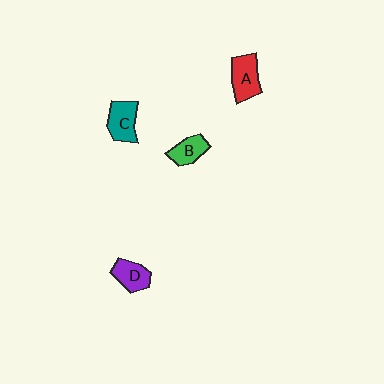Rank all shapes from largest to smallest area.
From largest to smallest: A (red), C (teal), D (purple), B (green).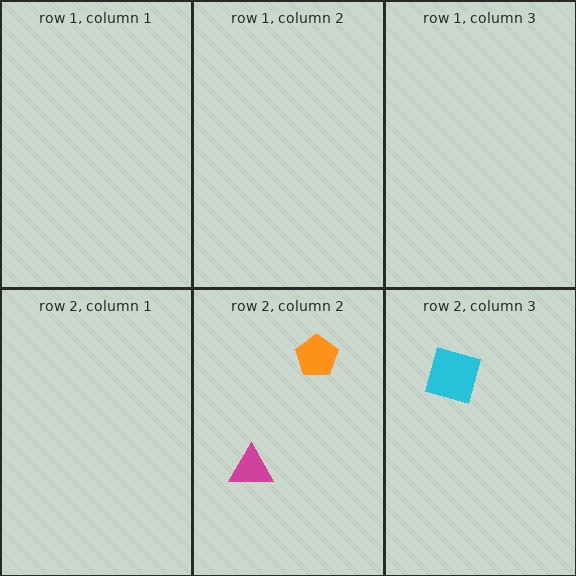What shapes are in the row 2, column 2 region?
The orange pentagon, the magenta triangle.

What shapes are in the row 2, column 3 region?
The cyan square.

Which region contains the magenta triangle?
The row 2, column 2 region.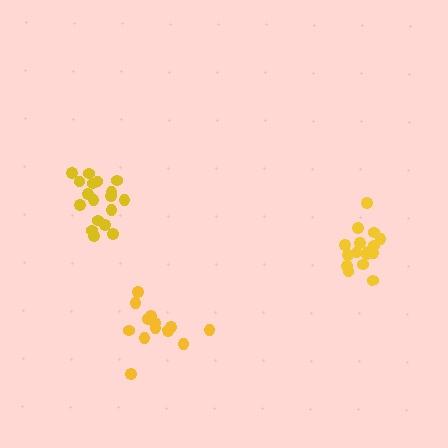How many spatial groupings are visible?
There are 3 spatial groupings.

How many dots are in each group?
Group 1: 16 dots, Group 2: 18 dots, Group 3: 13 dots (47 total).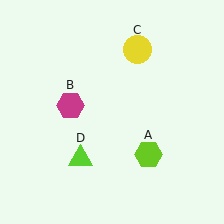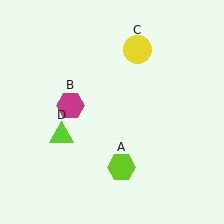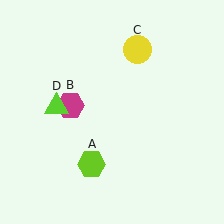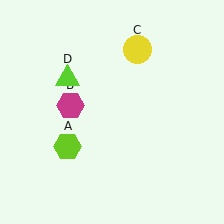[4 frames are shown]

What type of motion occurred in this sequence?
The lime hexagon (object A), lime triangle (object D) rotated clockwise around the center of the scene.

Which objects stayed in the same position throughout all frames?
Magenta hexagon (object B) and yellow circle (object C) remained stationary.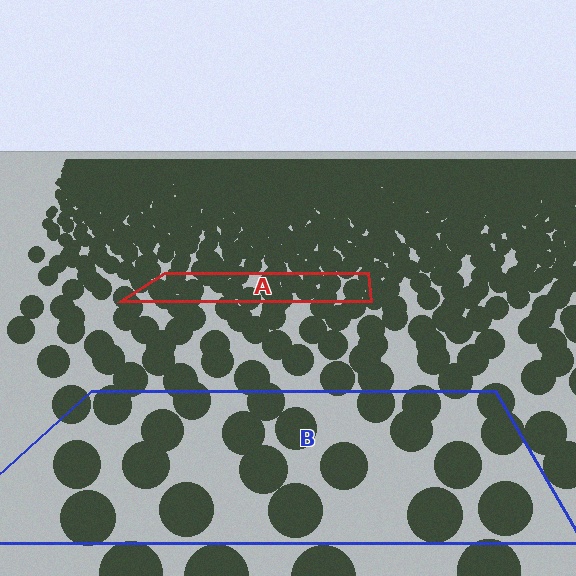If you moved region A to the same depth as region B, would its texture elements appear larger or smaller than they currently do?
They would appear larger. At a closer depth, the same texture elements are projected at a bigger on-screen size.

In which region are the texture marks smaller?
The texture marks are smaller in region A, because it is farther away.